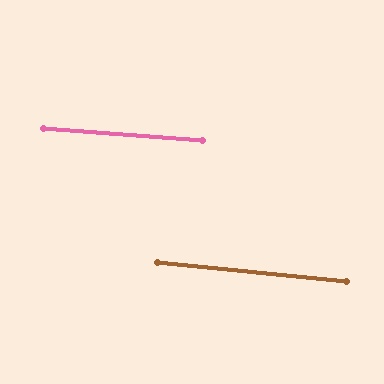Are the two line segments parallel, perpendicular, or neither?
Parallel — their directions differ by only 1.7°.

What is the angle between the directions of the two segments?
Approximately 2 degrees.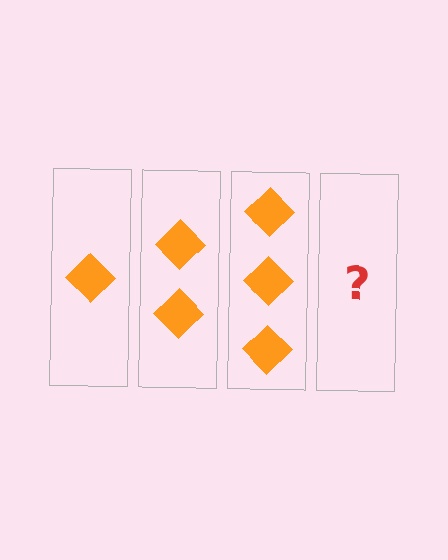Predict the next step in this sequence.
The next step is 4 diamonds.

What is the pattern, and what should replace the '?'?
The pattern is that each step adds one more diamond. The '?' should be 4 diamonds.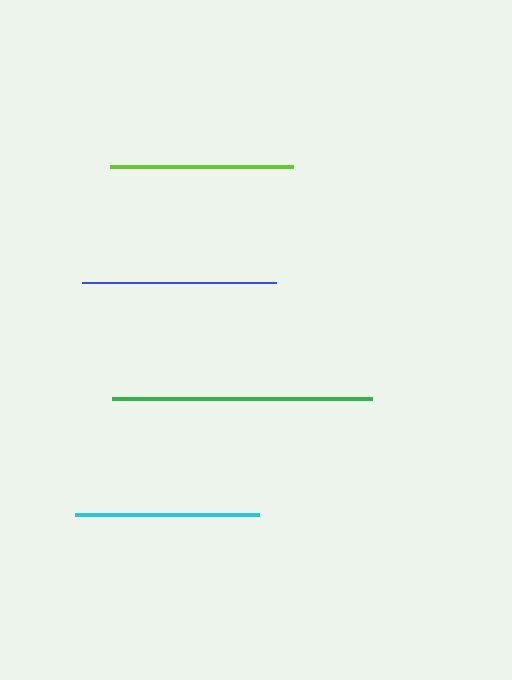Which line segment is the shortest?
The cyan line is the shortest at approximately 183 pixels.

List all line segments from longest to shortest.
From longest to shortest: green, blue, lime, cyan.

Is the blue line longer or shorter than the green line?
The green line is longer than the blue line.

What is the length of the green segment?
The green segment is approximately 260 pixels long.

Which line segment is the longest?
The green line is the longest at approximately 260 pixels.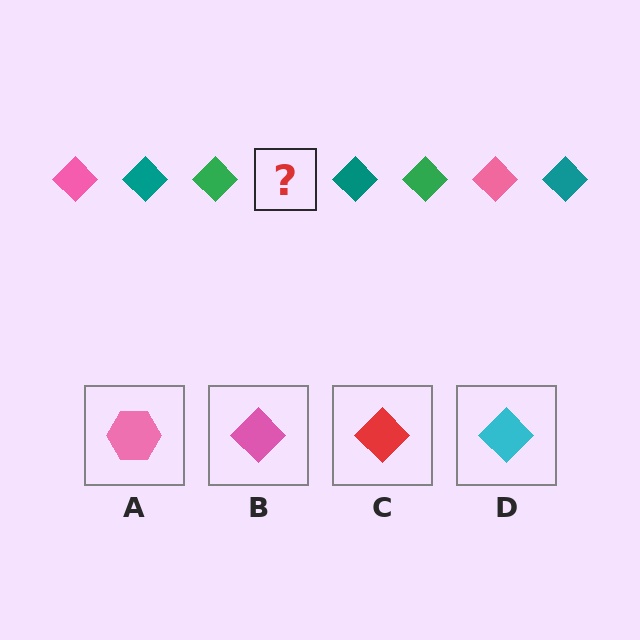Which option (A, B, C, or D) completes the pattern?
B.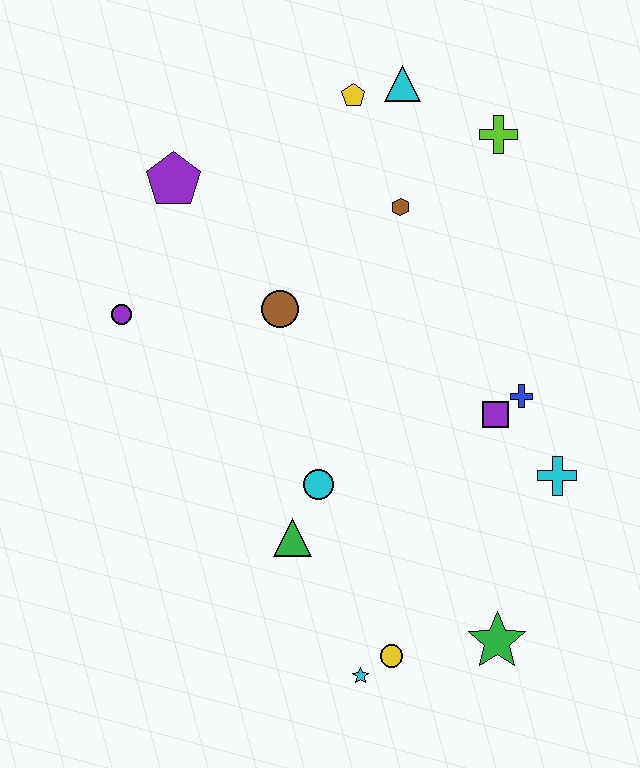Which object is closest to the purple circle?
The purple pentagon is closest to the purple circle.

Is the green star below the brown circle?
Yes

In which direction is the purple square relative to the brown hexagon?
The purple square is below the brown hexagon.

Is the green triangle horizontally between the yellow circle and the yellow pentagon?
No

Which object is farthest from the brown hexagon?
The cyan star is farthest from the brown hexagon.